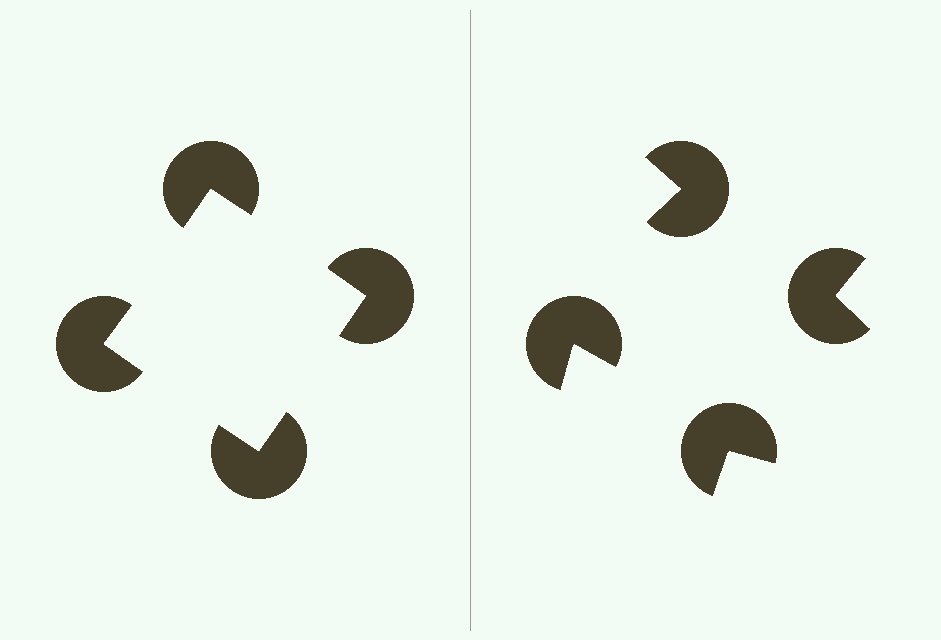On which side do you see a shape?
An illusory square appears on the left side. On the right side the wedge cuts are rotated, so no coherent shape forms.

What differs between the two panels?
The pac-man discs are positioned identically on both sides; only the wedge orientations differ. On the left they align to a square; on the right they are misaligned.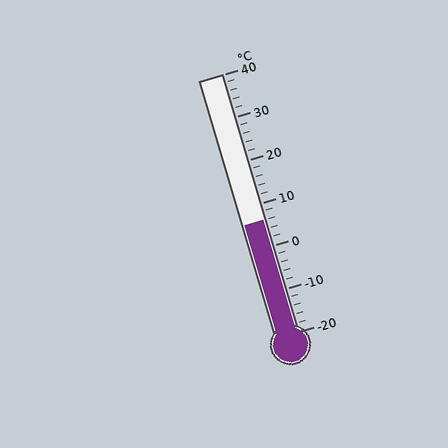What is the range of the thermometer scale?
The thermometer scale ranges from -20°C to 40°C.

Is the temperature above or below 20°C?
The temperature is below 20°C.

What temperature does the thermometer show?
The thermometer shows approximately 6°C.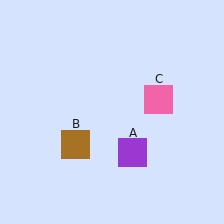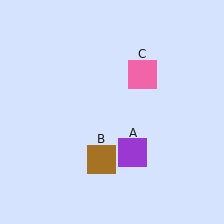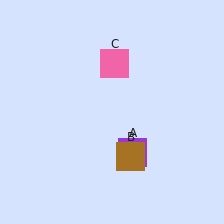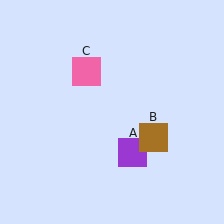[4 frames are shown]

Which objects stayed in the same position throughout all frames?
Purple square (object A) remained stationary.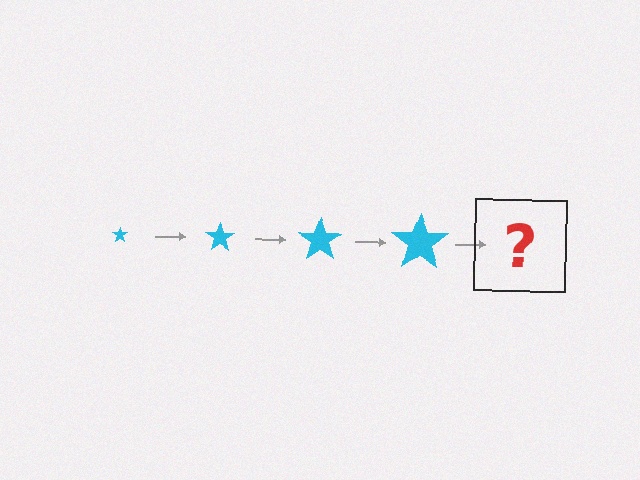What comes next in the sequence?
The next element should be a cyan star, larger than the previous one.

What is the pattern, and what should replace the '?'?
The pattern is that the star gets progressively larger each step. The '?' should be a cyan star, larger than the previous one.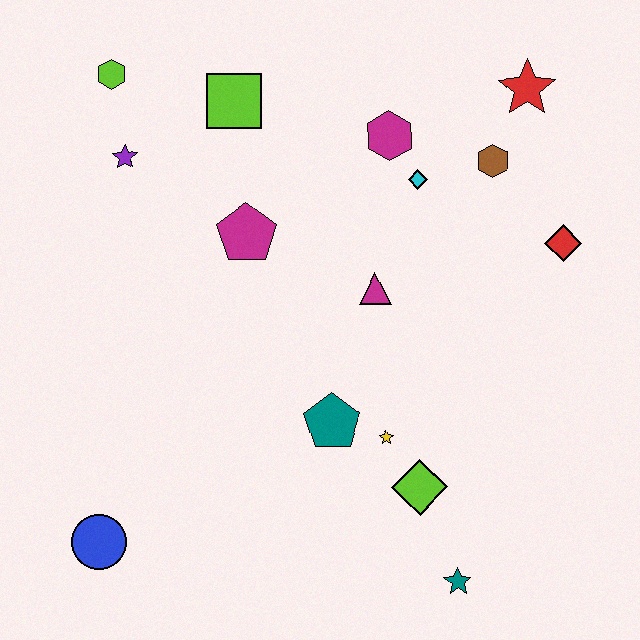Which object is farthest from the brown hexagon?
The blue circle is farthest from the brown hexagon.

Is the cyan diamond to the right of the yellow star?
Yes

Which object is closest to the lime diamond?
The yellow star is closest to the lime diamond.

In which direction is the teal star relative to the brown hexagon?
The teal star is below the brown hexagon.